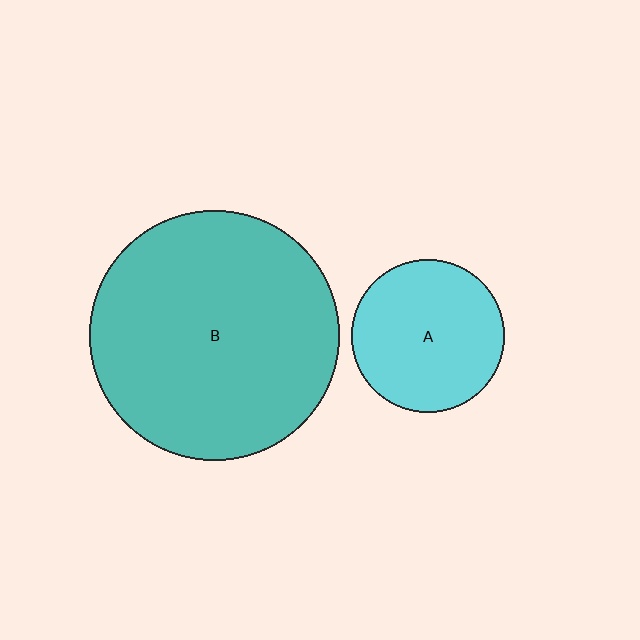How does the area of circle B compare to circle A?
Approximately 2.7 times.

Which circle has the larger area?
Circle B (teal).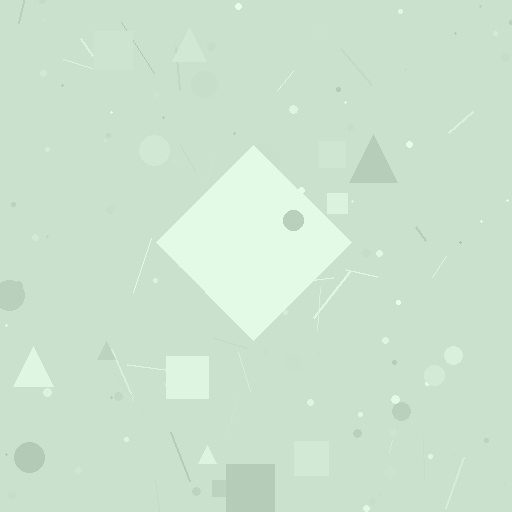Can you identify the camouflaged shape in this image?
The camouflaged shape is a diamond.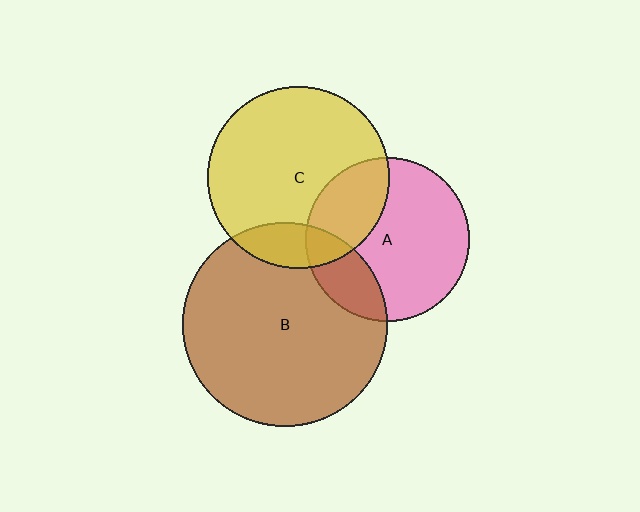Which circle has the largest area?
Circle B (brown).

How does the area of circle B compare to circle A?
Approximately 1.5 times.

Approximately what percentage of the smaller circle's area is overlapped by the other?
Approximately 30%.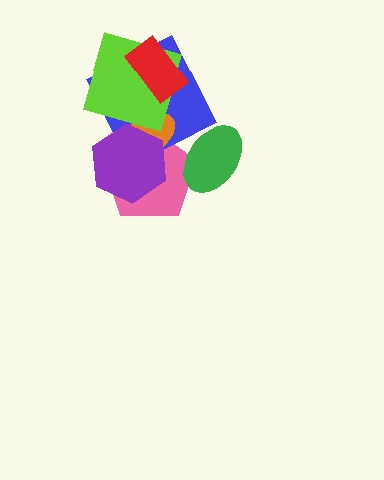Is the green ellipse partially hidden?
No, no other shape covers it.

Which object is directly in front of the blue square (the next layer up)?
The orange ellipse is directly in front of the blue square.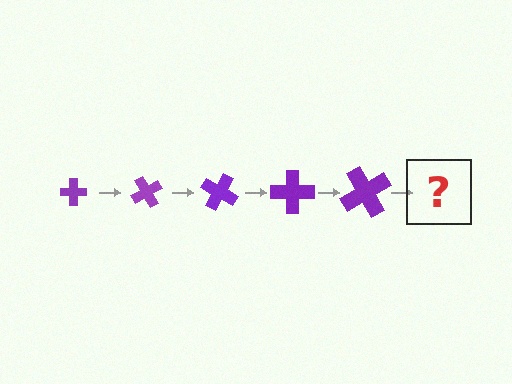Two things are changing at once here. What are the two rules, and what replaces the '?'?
The two rules are that the cross grows larger each step and it rotates 60 degrees each step. The '?' should be a cross, larger than the previous one and rotated 300 degrees from the start.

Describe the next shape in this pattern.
It should be a cross, larger than the previous one and rotated 300 degrees from the start.